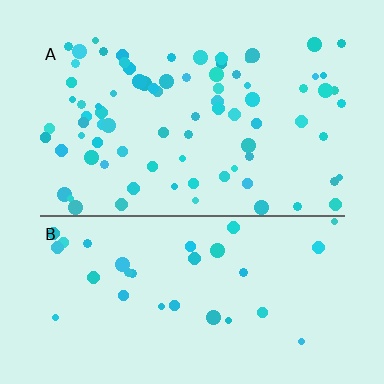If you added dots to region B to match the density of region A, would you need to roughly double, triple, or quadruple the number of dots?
Approximately triple.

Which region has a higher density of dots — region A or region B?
A (the top).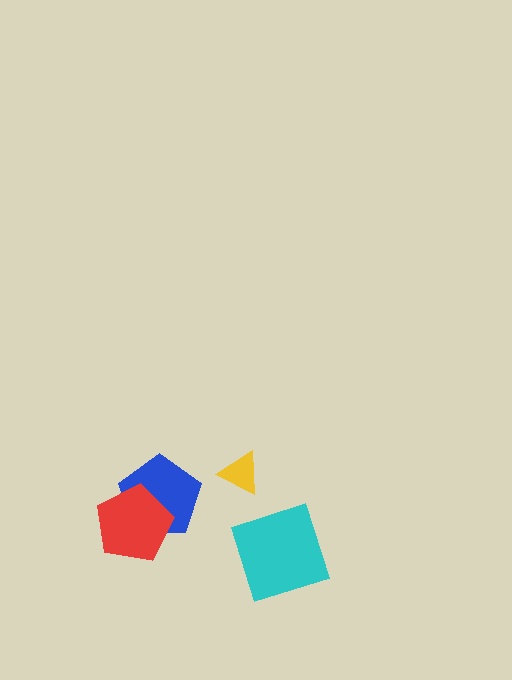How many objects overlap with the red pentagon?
1 object overlaps with the red pentagon.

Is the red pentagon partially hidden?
No, no other shape covers it.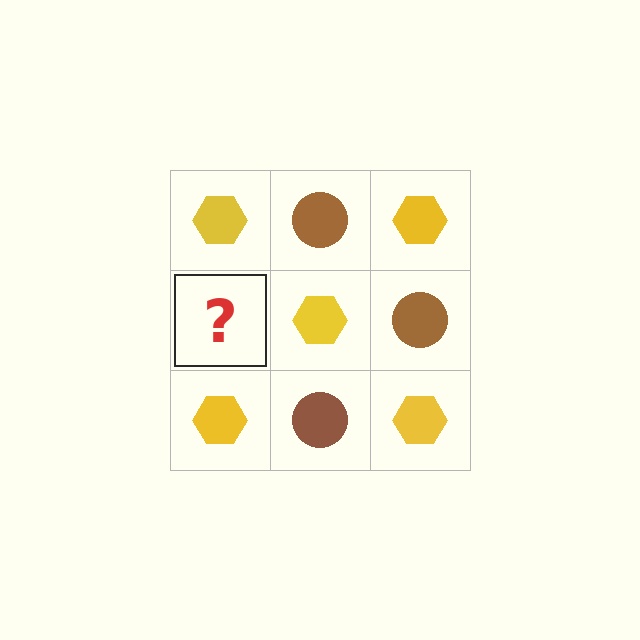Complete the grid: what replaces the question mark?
The question mark should be replaced with a brown circle.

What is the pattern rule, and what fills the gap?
The rule is that it alternates yellow hexagon and brown circle in a checkerboard pattern. The gap should be filled with a brown circle.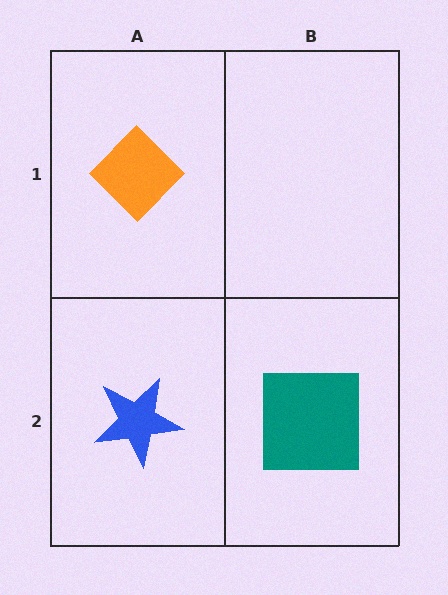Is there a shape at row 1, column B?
No, that cell is empty.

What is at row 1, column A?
An orange diamond.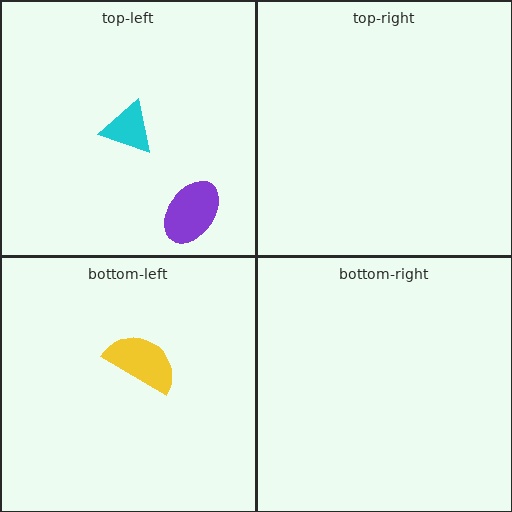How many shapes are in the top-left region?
2.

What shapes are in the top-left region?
The purple ellipse, the cyan triangle.